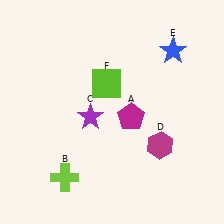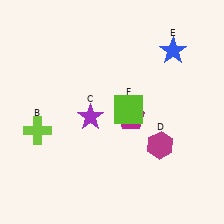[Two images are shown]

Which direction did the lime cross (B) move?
The lime cross (B) moved up.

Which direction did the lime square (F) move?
The lime square (F) moved down.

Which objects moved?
The objects that moved are: the lime cross (B), the lime square (F).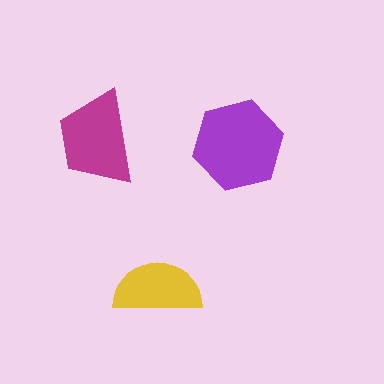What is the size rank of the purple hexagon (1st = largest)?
1st.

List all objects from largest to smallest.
The purple hexagon, the magenta trapezoid, the yellow semicircle.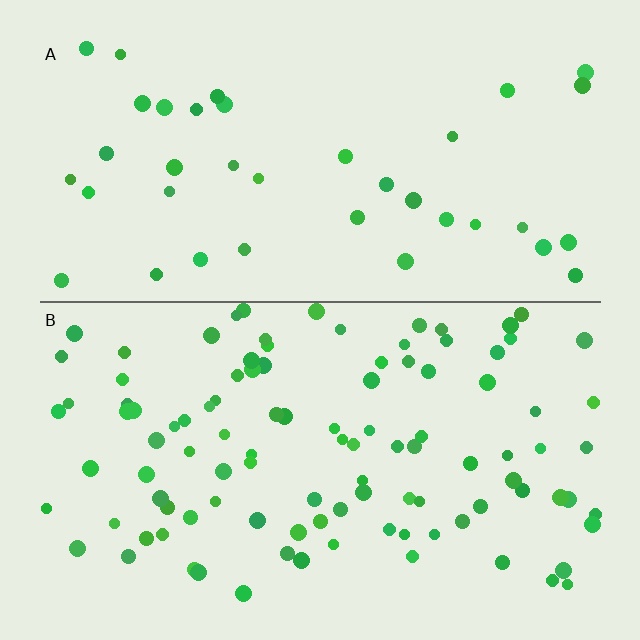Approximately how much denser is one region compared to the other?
Approximately 2.7× — region B over region A.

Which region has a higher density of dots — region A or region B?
B (the bottom).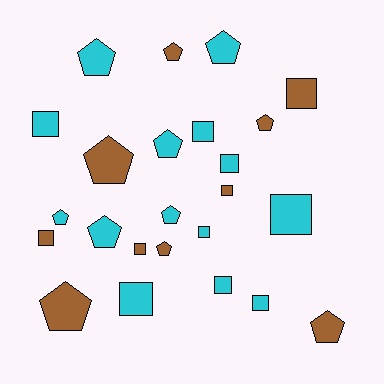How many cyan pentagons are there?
There are 6 cyan pentagons.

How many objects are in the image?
There are 24 objects.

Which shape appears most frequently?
Pentagon, with 12 objects.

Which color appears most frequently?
Cyan, with 14 objects.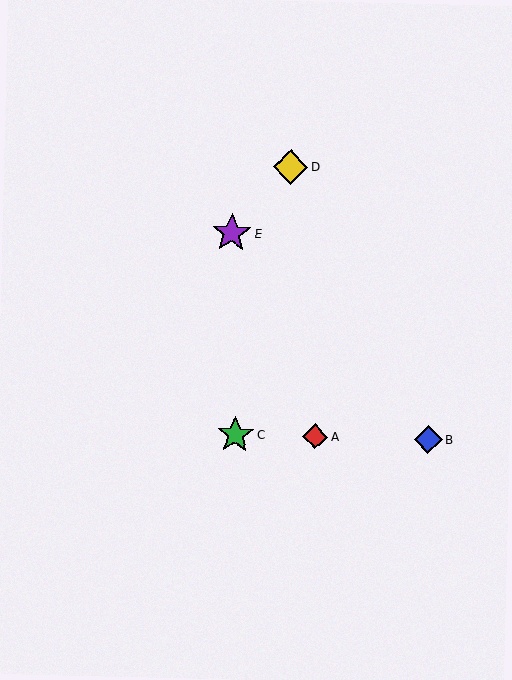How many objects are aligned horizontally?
3 objects (A, B, C) are aligned horizontally.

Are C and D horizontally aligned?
No, C is at y≈435 and D is at y≈167.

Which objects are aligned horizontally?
Objects A, B, C are aligned horizontally.